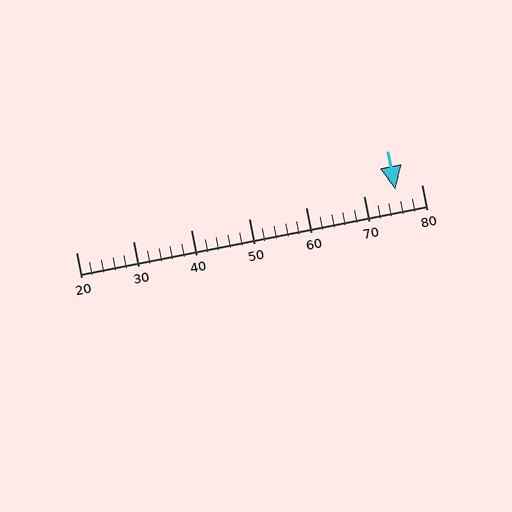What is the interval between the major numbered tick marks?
The major tick marks are spaced 10 units apart.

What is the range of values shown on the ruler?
The ruler shows values from 20 to 80.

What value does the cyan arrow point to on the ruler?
The cyan arrow points to approximately 75.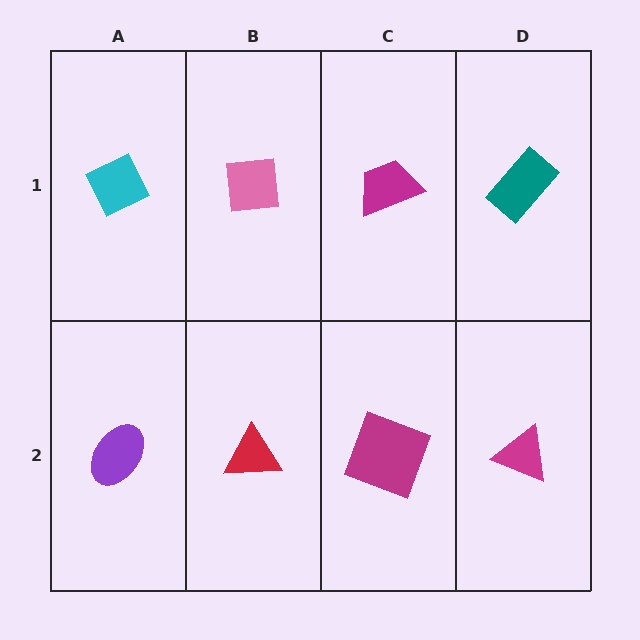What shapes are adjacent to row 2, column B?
A pink square (row 1, column B), a purple ellipse (row 2, column A), a magenta square (row 2, column C).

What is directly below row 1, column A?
A purple ellipse.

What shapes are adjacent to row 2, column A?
A cyan diamond (row 1, column A), a red triangle (row 2, column B).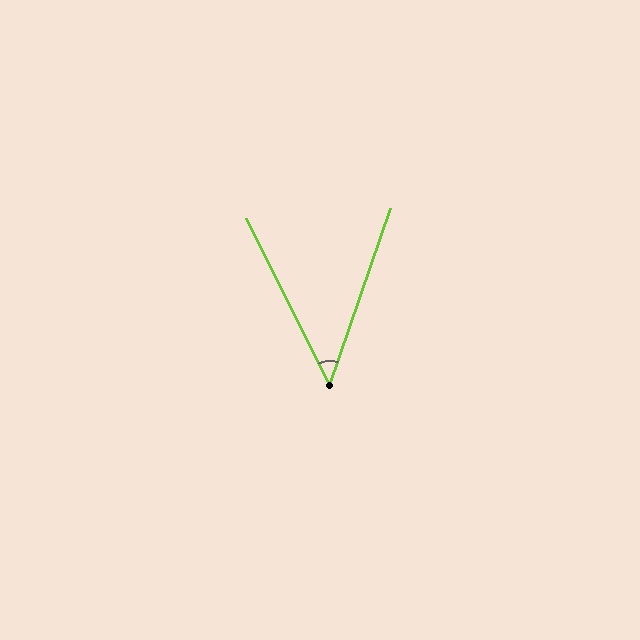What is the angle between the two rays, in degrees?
Approximately 45 degrees.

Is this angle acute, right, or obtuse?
It is acute.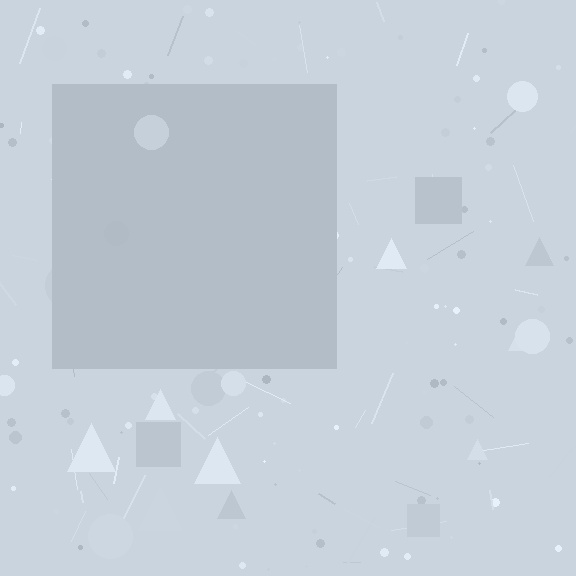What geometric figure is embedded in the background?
A square is embedded in the background.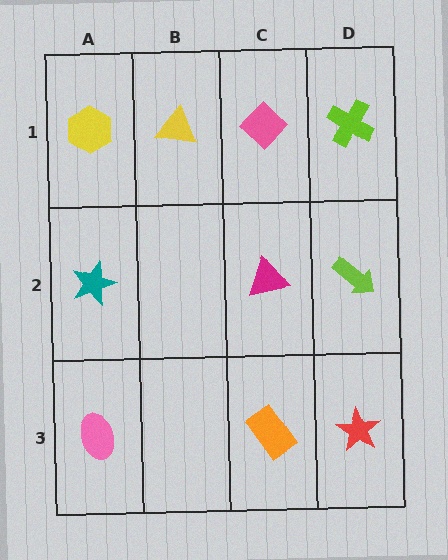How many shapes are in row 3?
3 shapes.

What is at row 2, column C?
A magenta triangle.